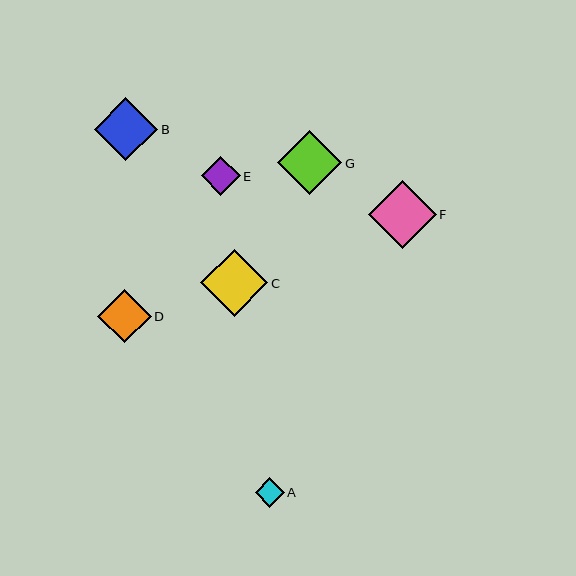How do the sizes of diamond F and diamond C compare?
Diamond F and diamond C are approximately the same size.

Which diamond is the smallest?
Diamond A is the smallest with a size of approximately 29 pixels.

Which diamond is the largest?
Diamond F is the largest with a size of approximately 68 pixels.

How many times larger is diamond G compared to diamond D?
Diamond G is approximately 1.2 times the size of diamond D.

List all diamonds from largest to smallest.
From largest to smallest: F, C, G, B, D, E, A.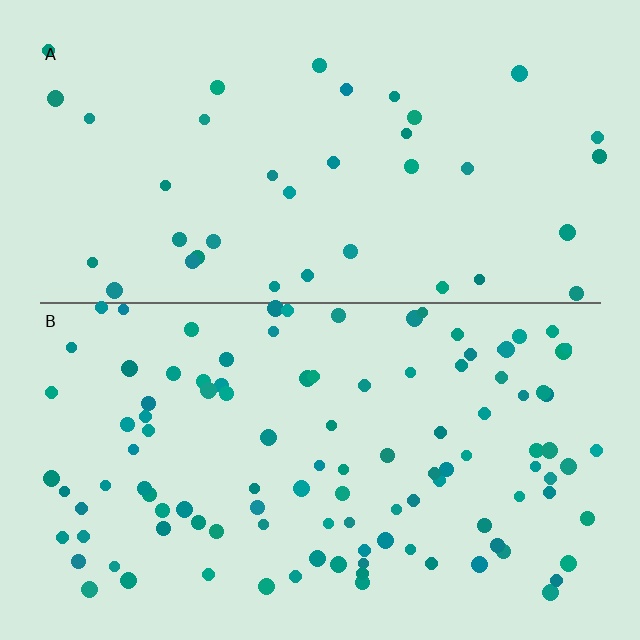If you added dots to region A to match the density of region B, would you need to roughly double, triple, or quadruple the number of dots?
Approximately triple.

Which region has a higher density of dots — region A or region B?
B (the bottom).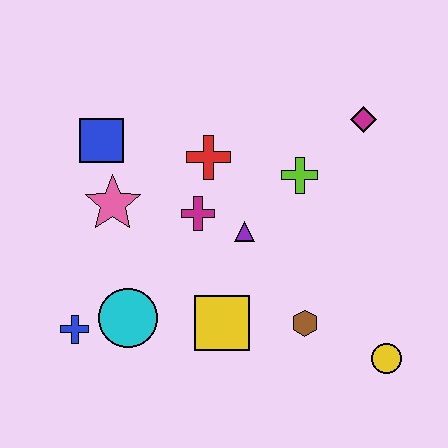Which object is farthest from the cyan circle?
The magenta diamond is farthest from the cyan circle.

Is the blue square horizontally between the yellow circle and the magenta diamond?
No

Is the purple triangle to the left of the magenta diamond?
Yes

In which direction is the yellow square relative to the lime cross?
The yellow square is below the lime cross.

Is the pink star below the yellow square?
No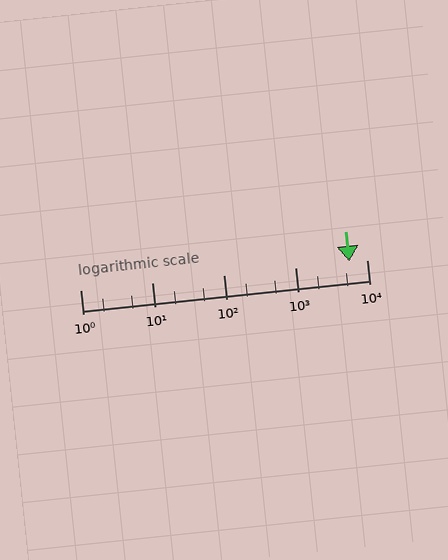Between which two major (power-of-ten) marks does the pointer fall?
The pointer is between 1000 and 10000.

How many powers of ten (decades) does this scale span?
The scale spans 4 decades, from 1 to 10000.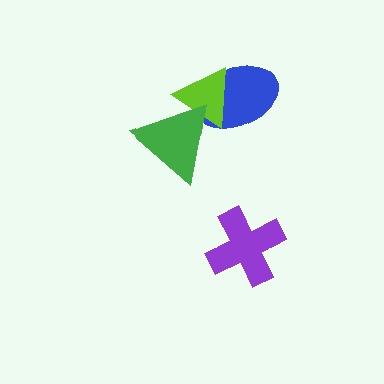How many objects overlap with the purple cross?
0 objects overlap with the purple cross.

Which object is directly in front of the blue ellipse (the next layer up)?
The lime triangle is directly in front of the blue ellipse.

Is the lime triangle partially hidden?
Yes, it is partially covered by another shape.